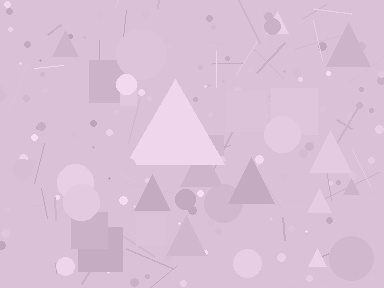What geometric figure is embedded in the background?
A triangle is embedded in the background.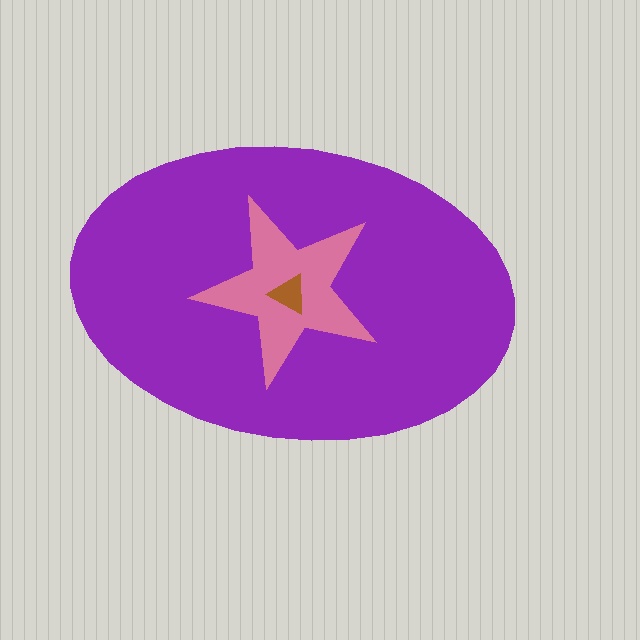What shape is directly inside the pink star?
The brown triangle.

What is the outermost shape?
The purple ellipse.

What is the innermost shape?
The brown triangle.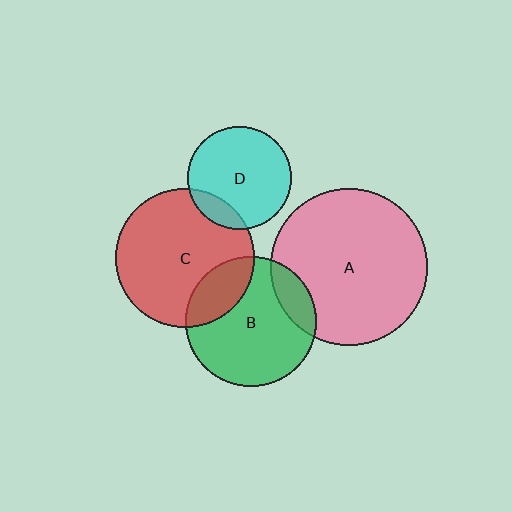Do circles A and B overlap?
Yes.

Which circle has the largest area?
Circle A (pink).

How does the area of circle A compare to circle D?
Approximately 2.3 times.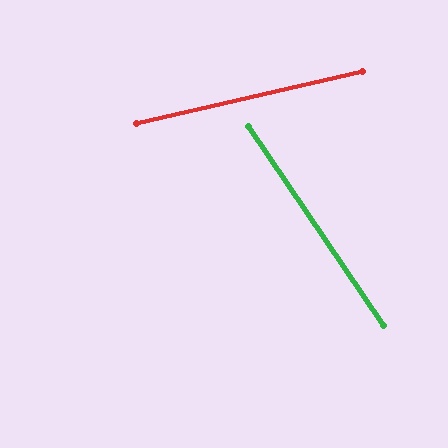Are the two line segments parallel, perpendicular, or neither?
Neither parallel nor perpendicular — they differ by about 69°.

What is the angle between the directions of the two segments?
Approximately 69 degrees.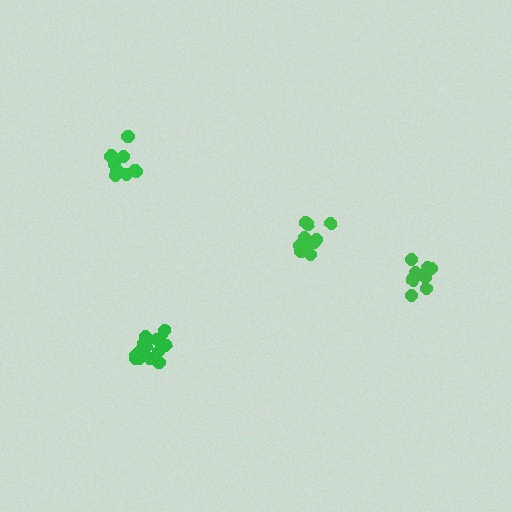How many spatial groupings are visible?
There are 4 spatial groupings.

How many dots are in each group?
Group 1: 10 dots, Group 2: 15 dots, Group 3: 9 dots, Group 4: 13 dots (47 total).